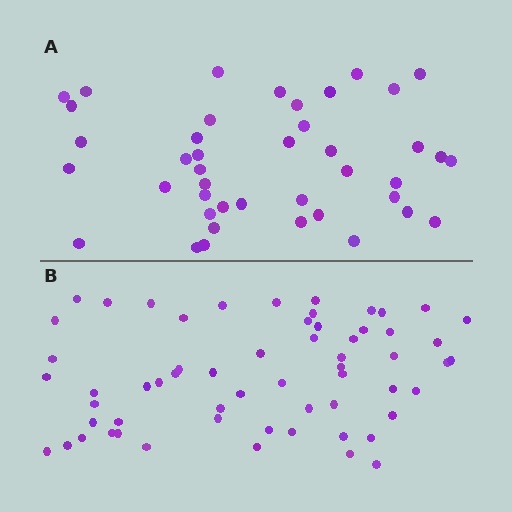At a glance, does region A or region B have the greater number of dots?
Region B (the bottom region) has more dots.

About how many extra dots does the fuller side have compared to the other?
Region B has approximately 20 more dots than region A.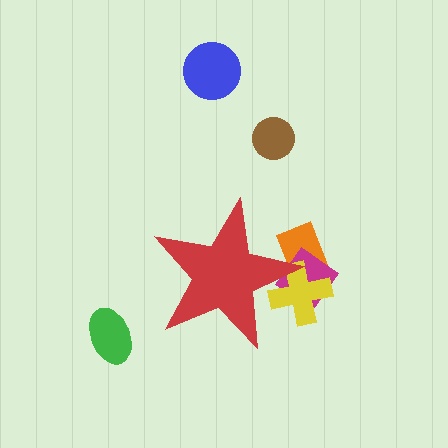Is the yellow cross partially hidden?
Yes, the yellow cross is partially hidden behind the red star.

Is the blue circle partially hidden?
No, the blue circle is fully visible.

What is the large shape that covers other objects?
A red star.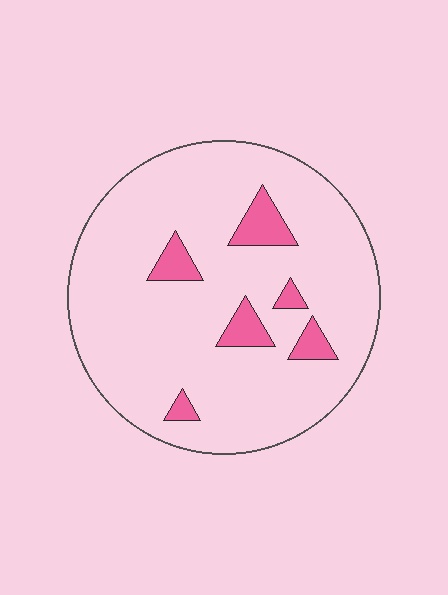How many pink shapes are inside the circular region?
6.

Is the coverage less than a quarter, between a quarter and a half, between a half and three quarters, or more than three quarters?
Less than a quarter.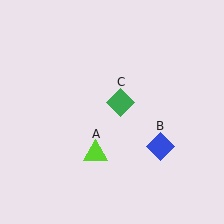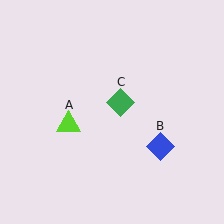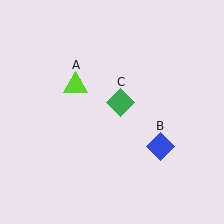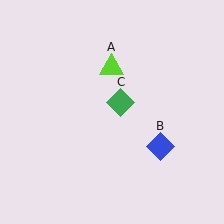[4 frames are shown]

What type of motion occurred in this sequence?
The lime triangle (object A) rotated clockwise around the center of the scene.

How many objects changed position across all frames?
1 object changed position: lime triangle (object A).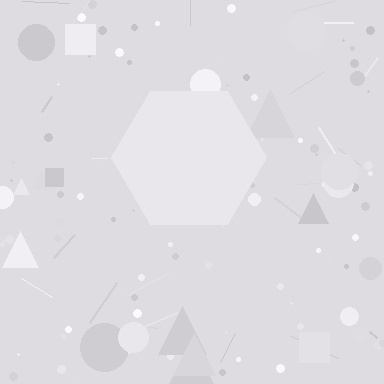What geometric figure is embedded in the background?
A hexagon is embedded in the background.